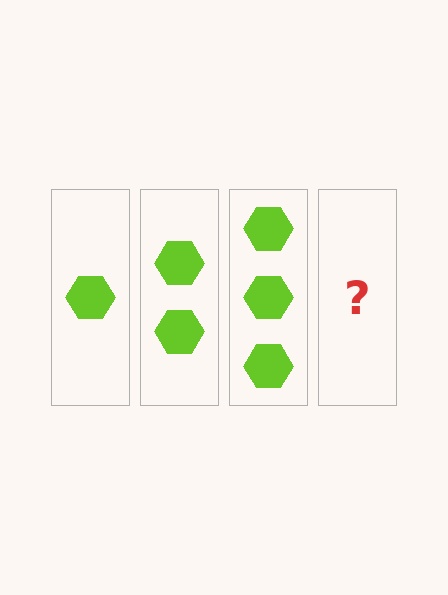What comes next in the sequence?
The next element should be 4 hexagons.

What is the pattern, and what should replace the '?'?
The pattern is that each step adds one more hexagon. The '?' should be 4 hexagons.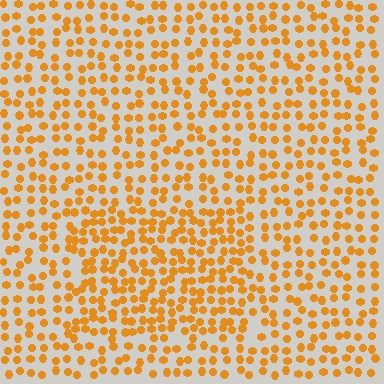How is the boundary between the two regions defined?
The boundary is defined by a change in element density (approximately 1.5x ratio). All elements are the same color, size, and shape.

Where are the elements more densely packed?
The elements are more densely packed inside the rectangle boundary.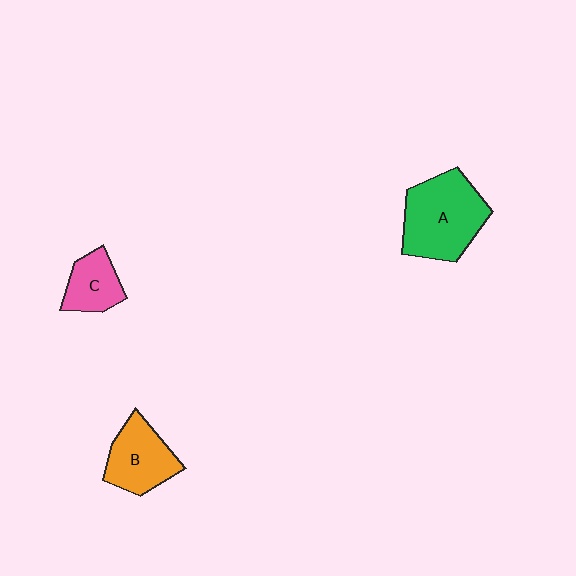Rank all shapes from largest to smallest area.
From largest to smallest: A (green), B (orange), C (pink).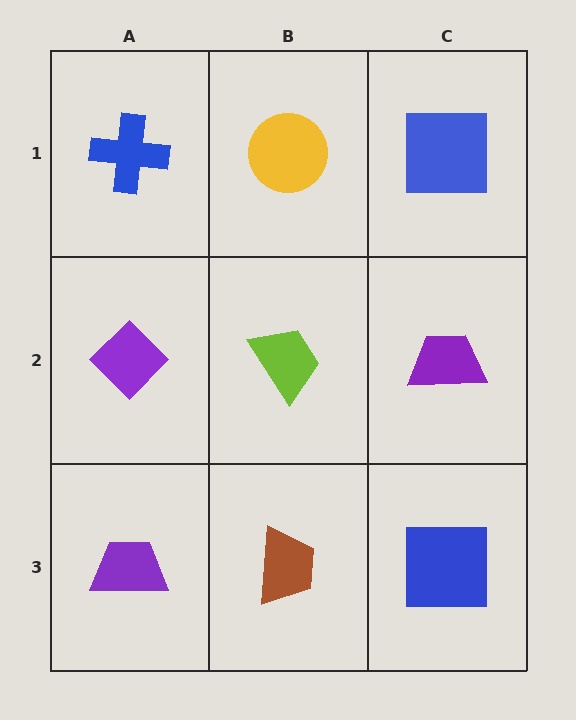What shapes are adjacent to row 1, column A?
A purple diamond (row 2, column A), a yellow circle (row 1, column B).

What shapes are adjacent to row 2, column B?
A yellow circle (row 1, column B), a brown trapezoid (row 3, column B), a purple diamond (row 2, column A), a purple trapezoid (row 2, column C).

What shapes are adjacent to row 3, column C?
A purple trapezoid (row 2, column C), a brown trapezoid (row 3, column B).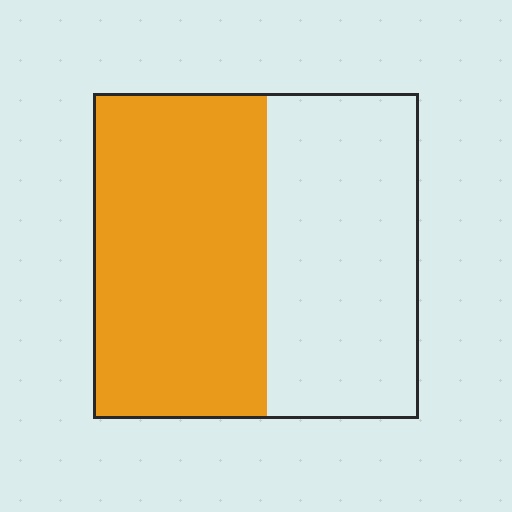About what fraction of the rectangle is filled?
About one half (1/2).